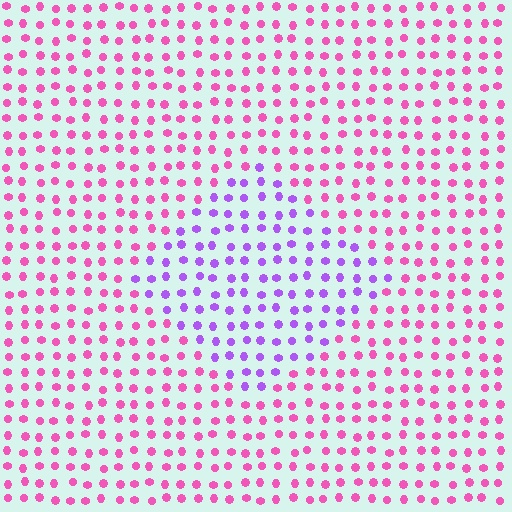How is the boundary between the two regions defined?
The boundary is defined purely by a slight shift in hue (about 48 degrees). Spacing, size, and orientation are identical on both sides.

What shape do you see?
I see a diamond.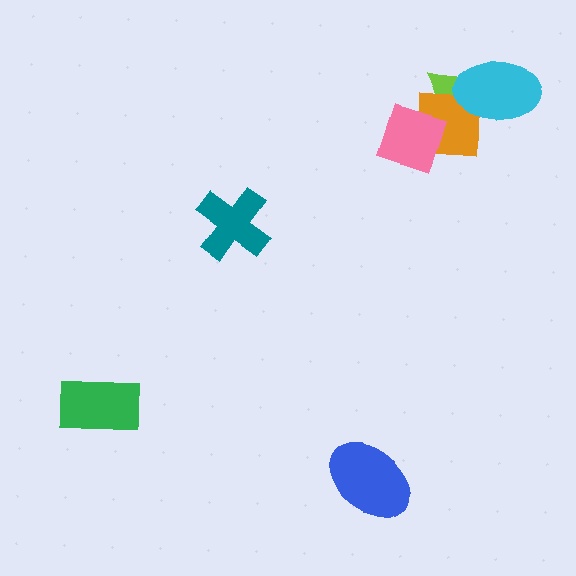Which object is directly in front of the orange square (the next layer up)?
The cyan ellipse is directly in front of the orange square.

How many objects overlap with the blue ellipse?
0 objects overlap with the blue ellipse.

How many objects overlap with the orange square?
3 objects overlap with the orange square.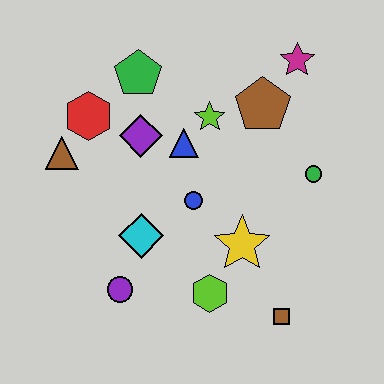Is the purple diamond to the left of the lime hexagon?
Yes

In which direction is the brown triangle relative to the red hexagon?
The brown triangle is below the red hexagon.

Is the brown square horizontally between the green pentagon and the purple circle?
No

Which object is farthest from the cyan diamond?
The magenta star is farthest from the cyan diamond.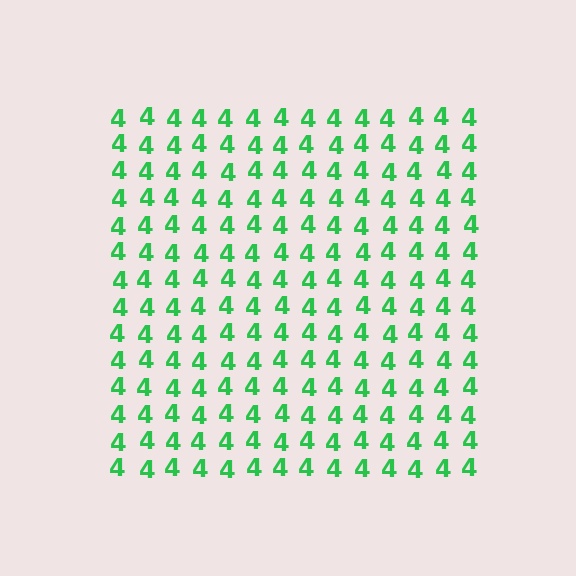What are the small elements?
The small elements are digit 4's.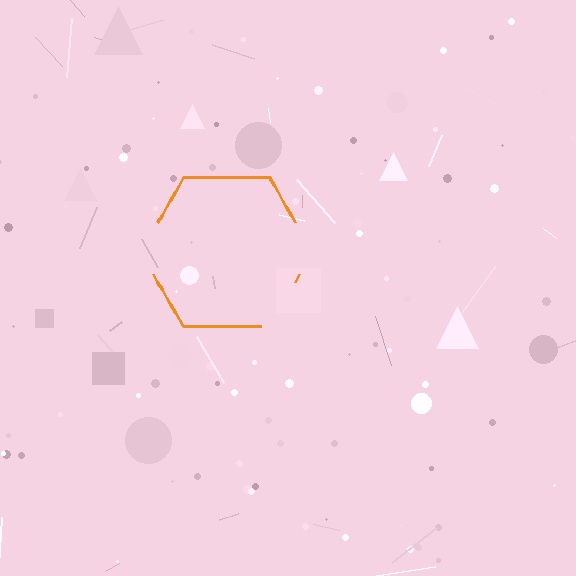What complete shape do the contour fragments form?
The contour fragments form a hexagon.